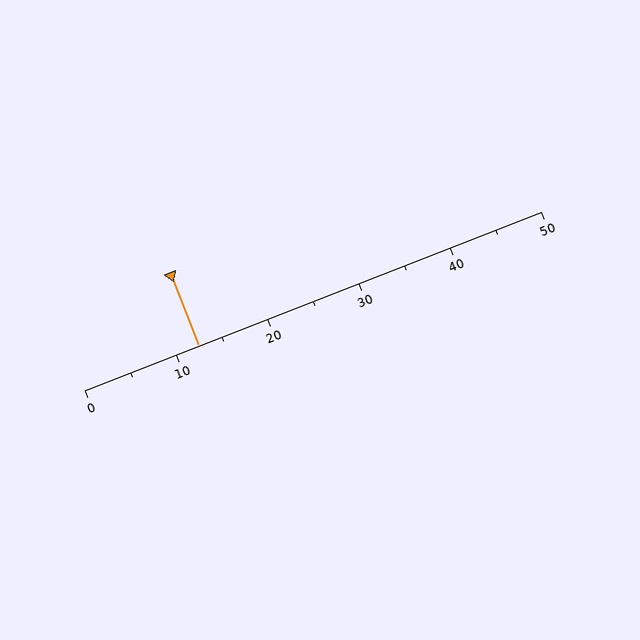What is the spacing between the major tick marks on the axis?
The major ticks are spaced 10 apart.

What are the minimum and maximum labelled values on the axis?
The axis runs from 0 to 50.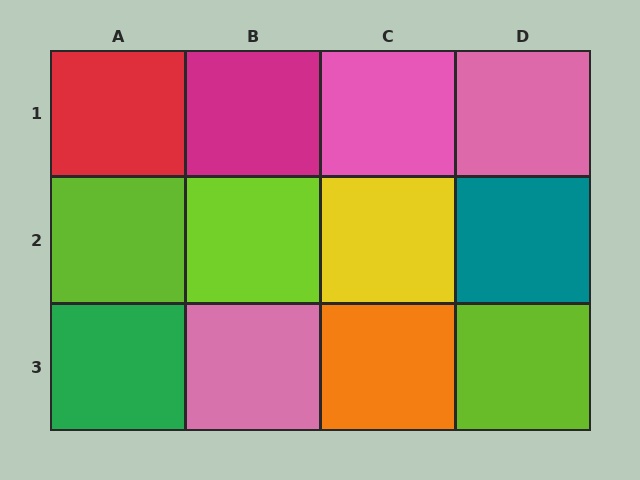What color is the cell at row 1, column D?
Pink.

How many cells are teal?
1 cell is teal.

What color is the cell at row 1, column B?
Magenta.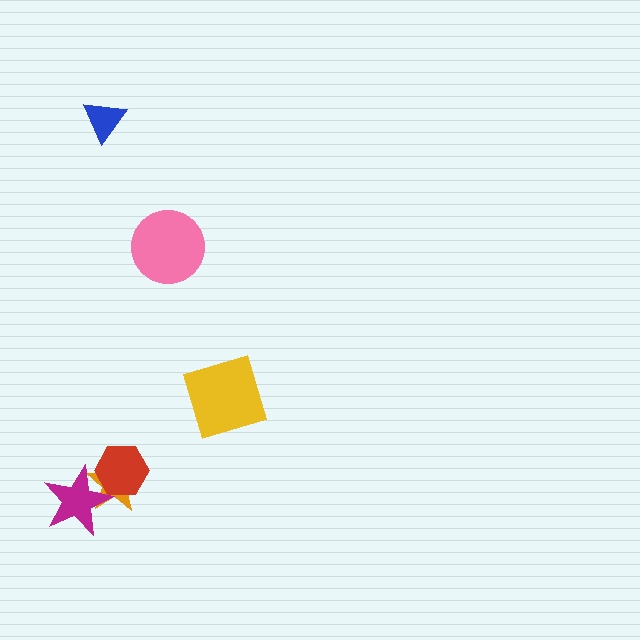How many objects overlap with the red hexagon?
2 objects overlap with the red hexagon.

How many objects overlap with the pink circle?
0 objects overlap with the pink circle.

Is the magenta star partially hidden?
No, no other shape covers it.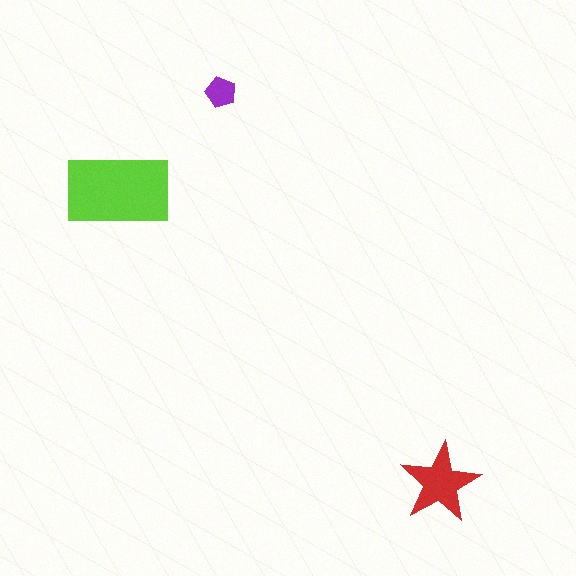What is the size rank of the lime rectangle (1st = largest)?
1st.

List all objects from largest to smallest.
The lime rectangle, the red star, the purple pentagon.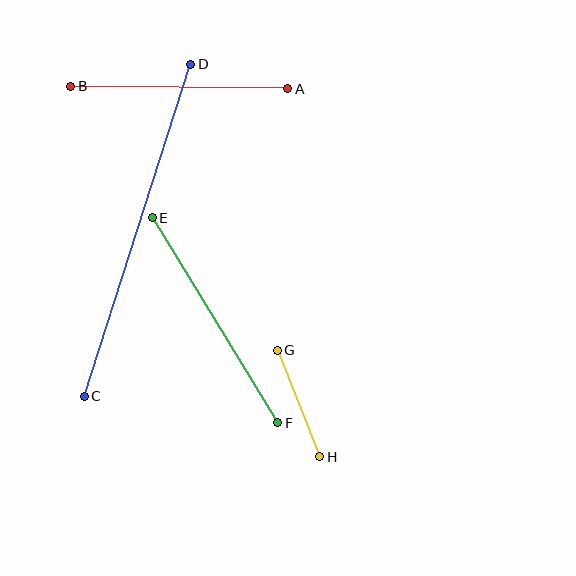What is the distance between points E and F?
The distance is approximately 240 pixels.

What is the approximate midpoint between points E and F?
The midpoint is at approximately (215, 320) pixels.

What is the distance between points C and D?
The distance is approximately 348 pixels.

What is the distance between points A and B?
The distance is approximately 217 pixels.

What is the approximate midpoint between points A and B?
The midpoint is at approximately (179, 87) pixels.